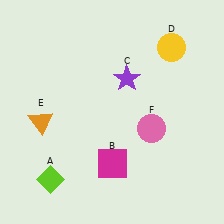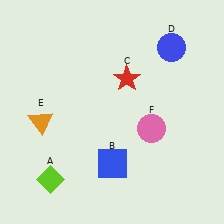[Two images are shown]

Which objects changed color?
B changed from magenta to blue. C changed from purple to red. D changed from yellow to blue.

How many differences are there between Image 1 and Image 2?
There are 3 differences between the two images.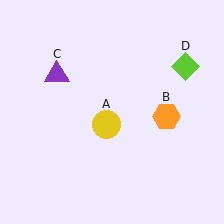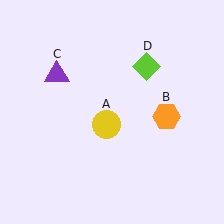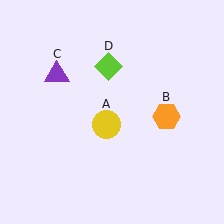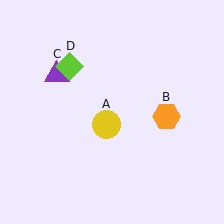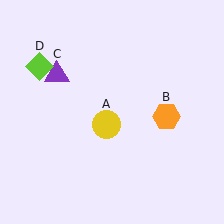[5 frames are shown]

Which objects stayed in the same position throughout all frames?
Yellow circle (object A) and orange hexagon (object B) and purple triangle (object C) remained stationary.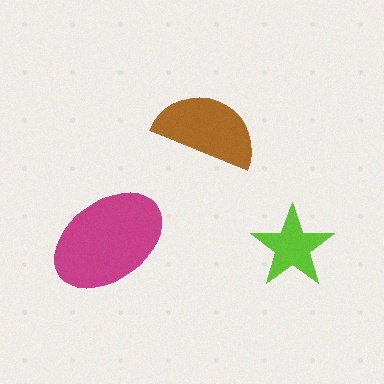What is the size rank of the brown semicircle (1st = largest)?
2nd.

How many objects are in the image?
There are 3 objects in the image.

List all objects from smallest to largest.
The lime star, the brown semicircle, the magenta ellipse.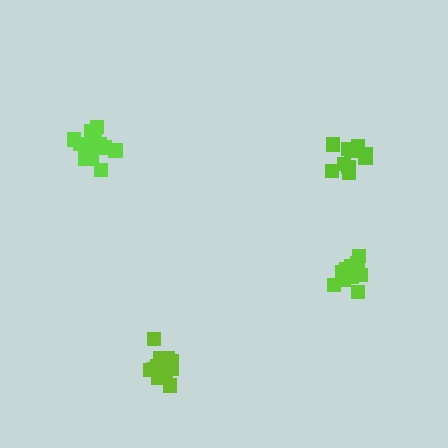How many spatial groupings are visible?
There are 4 spatial groupings.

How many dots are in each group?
Group 1: 15 dots, Group 2: 10 dots, Group 3: 15 dots, Group 4: 15 dots (55 total).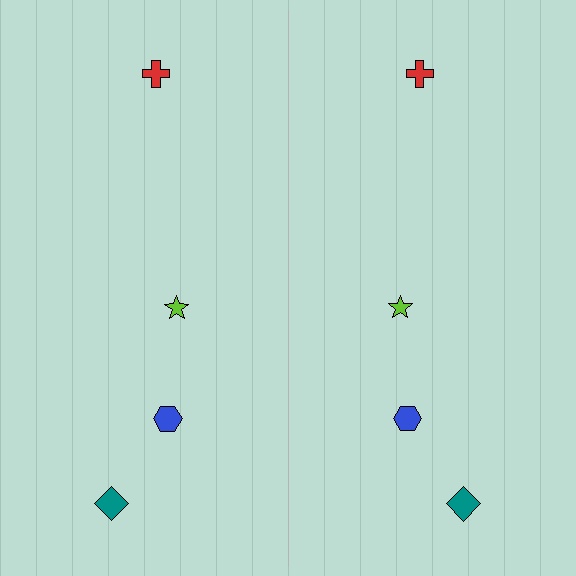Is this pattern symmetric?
Yes, this pattern has bilateral (reflection) symmetry.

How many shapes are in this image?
There are 8 shapes in this image.